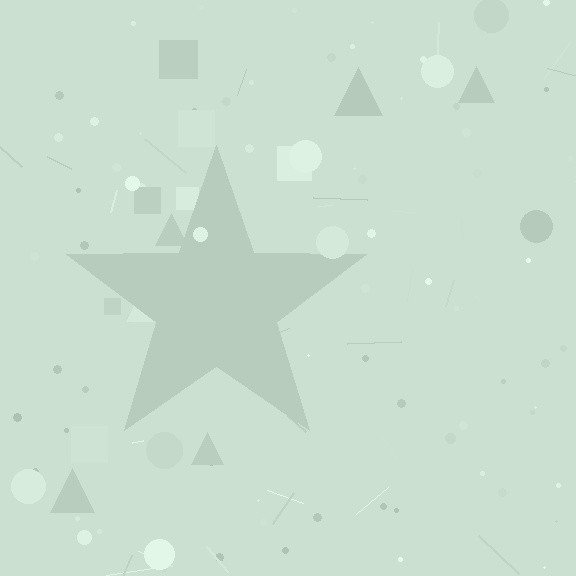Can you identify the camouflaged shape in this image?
The camouflaged shape is a star.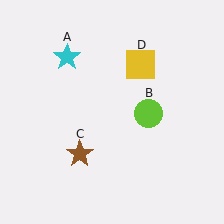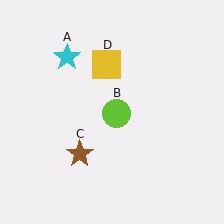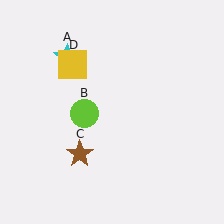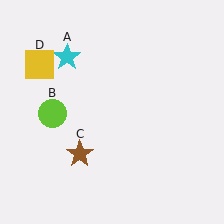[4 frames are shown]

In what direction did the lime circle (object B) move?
The lime circle (object B) moved left.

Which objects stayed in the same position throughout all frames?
Cyan star (object A) and brown star (object C) remained stationary.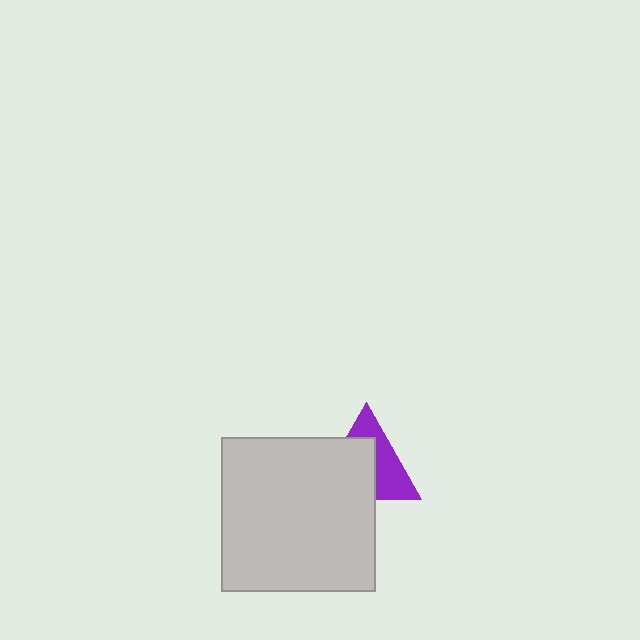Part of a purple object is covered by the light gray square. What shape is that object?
It is a triangle.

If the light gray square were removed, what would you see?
You would see the complete purple triangle.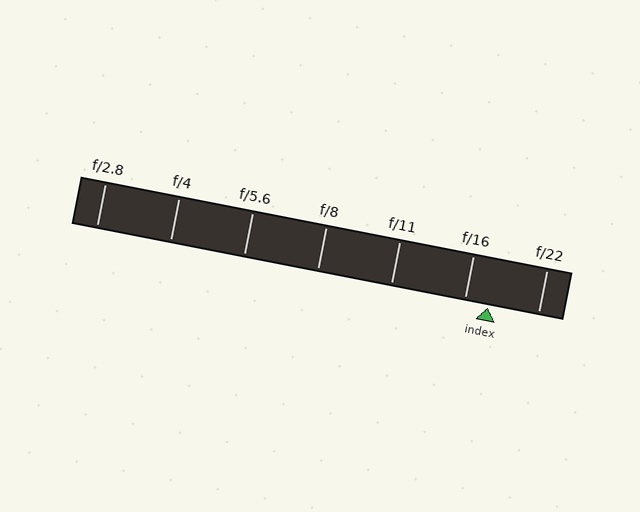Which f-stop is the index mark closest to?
The index mark is closest to f/16.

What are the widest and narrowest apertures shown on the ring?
The widest aperture shown is f/2.8 and the narrowest is f/22.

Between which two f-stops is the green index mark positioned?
The index mark is between f/16 and f/22.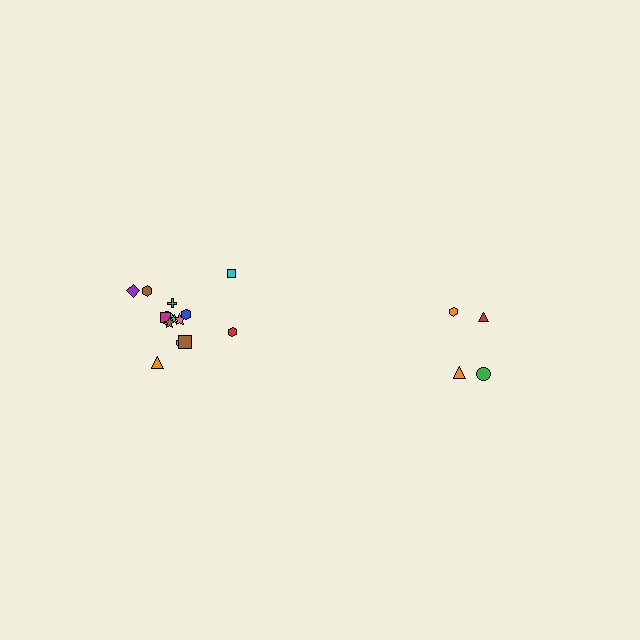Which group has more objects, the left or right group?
The left group.